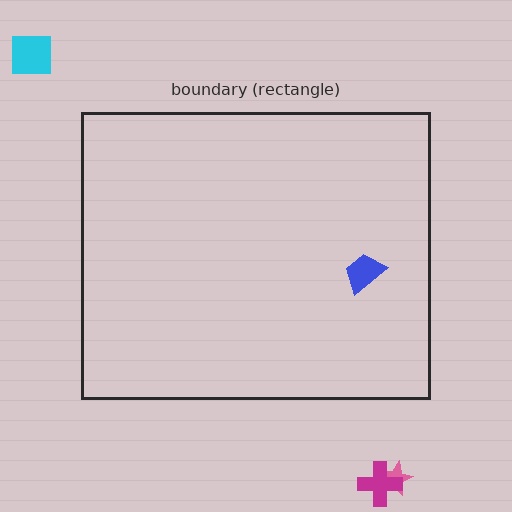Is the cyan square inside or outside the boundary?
Outside.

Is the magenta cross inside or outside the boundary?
Outside.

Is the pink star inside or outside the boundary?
Outside.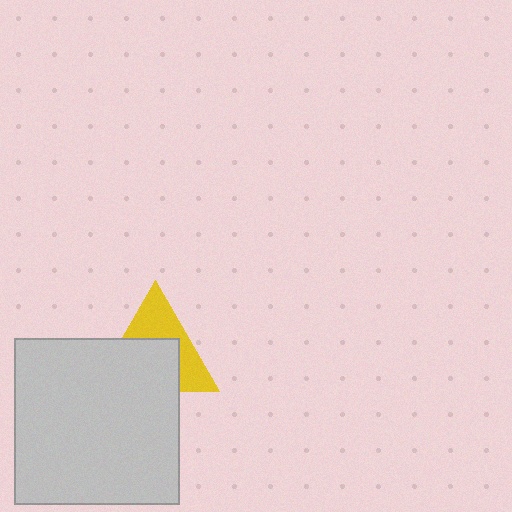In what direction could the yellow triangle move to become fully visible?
The yellow triangle could move up. That would shift it out from behind the light gray square entirely.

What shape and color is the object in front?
The object in front is a light gray square.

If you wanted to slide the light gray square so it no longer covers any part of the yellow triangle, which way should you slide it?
Slide it down — that is the most direct way to separate the two shapes.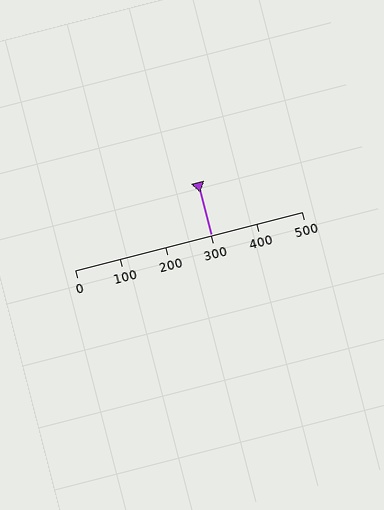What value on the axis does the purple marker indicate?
The marker indicates approximately 300.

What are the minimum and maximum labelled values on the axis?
The axis runs from 0 to 500.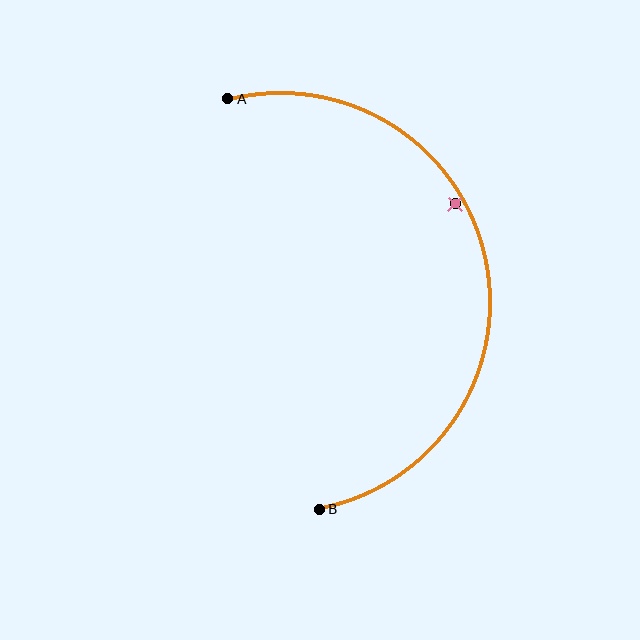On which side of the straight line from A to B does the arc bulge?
The arc bulges to the right of the straight line connecting A and B.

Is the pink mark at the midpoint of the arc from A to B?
No — the pink mark does not lie on the arc at all. It sits slightly inside the curve.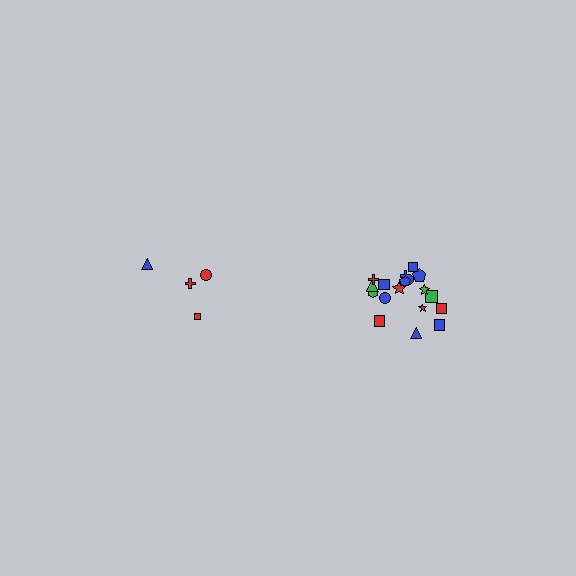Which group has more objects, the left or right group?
The right group.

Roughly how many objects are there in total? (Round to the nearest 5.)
Roughly 20 objects in total.